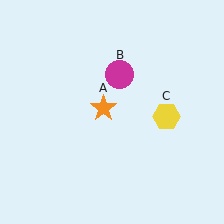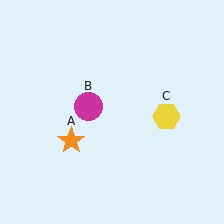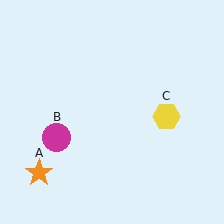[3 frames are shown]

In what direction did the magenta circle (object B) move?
The magenta circle (object B) moved down and to the left.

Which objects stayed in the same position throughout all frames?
Yellow hexagon (object C) remained stationary.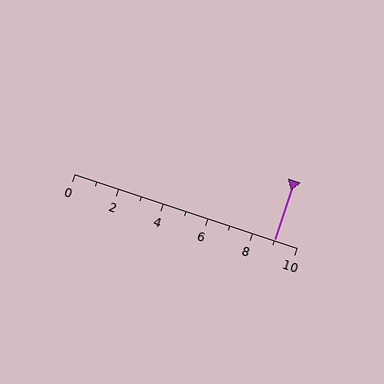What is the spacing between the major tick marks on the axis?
The major ticks are spaced 2 apart.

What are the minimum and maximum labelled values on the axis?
The axis runs from 0 to 10.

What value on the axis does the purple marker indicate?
The marker indicates approximately 9.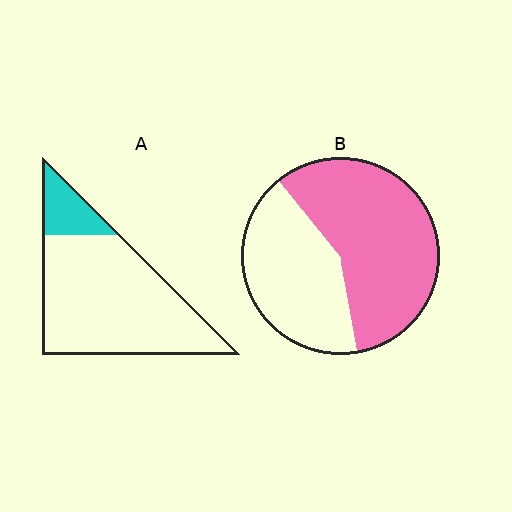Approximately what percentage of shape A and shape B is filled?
A is approximately 15% and B is approximately 60%.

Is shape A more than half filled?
No.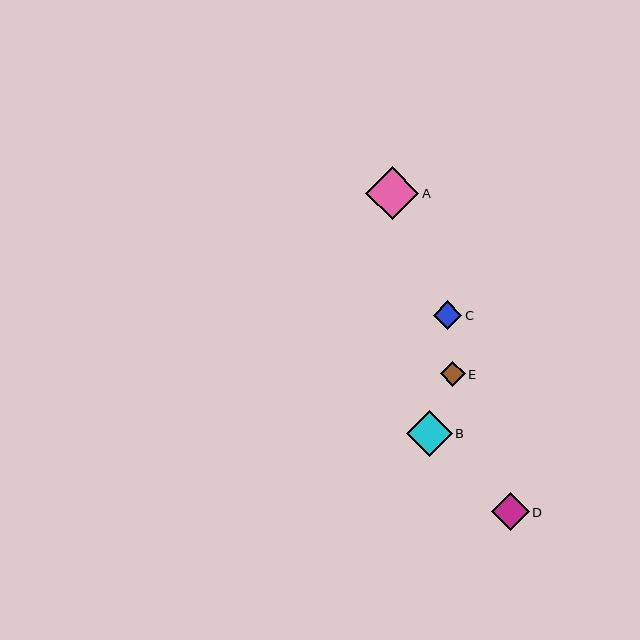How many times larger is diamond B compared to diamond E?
Diamond B is approximately 1.9 times the size of diamond E.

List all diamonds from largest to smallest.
From largest to smallest: A, B, D, C, E.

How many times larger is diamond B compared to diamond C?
Diamond B is approximately 1.6 times the size of diamond C.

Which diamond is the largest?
Diamond A is the largest with a size of approximately 54 pixels.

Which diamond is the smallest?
Diamond E is the smallest with a size of approximately 25 pixels.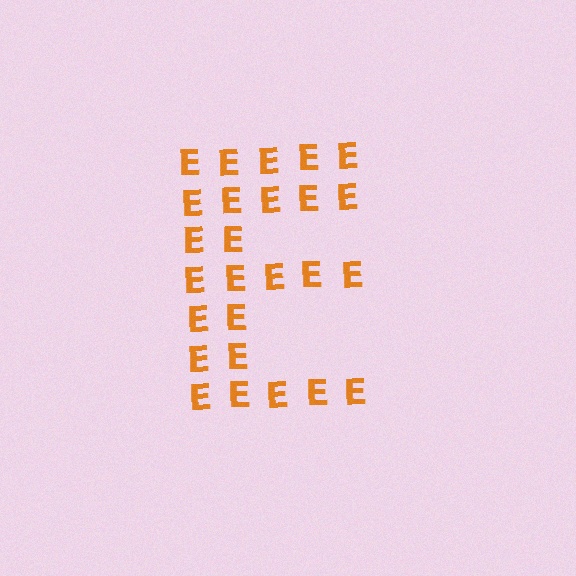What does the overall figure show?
The overall figure shows the letter E.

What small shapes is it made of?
It is made of small letter E's.